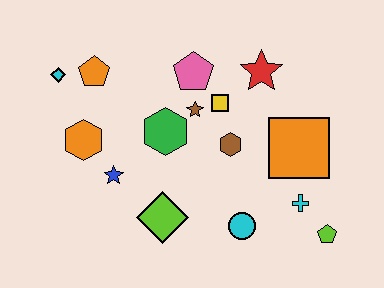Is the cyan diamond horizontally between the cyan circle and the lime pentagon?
No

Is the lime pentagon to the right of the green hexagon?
Yes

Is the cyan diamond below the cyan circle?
No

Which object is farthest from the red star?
The cyan diamond is farthest from the red star.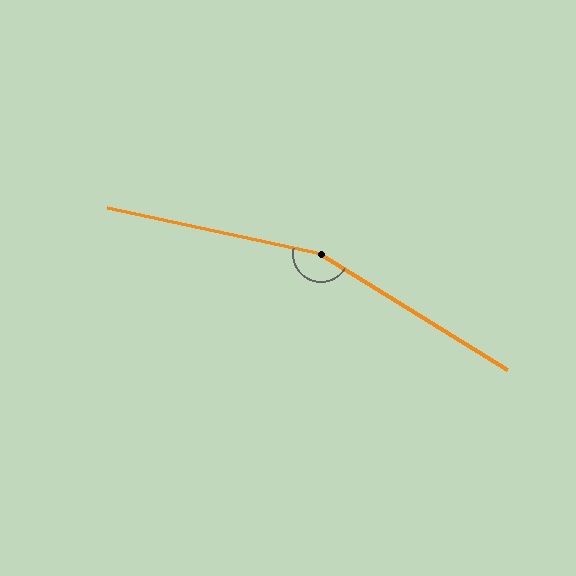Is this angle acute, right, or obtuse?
It is obtuse.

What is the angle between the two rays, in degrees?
Approximately 160 degrees.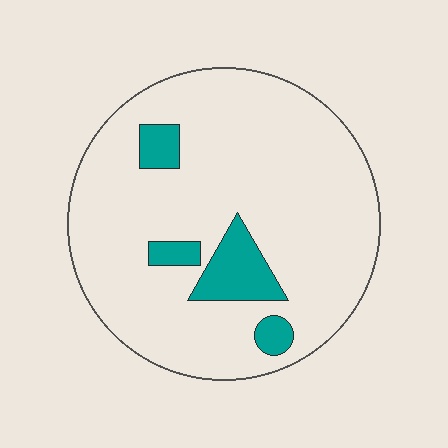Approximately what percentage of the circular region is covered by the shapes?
Approximately 10%.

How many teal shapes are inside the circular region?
4.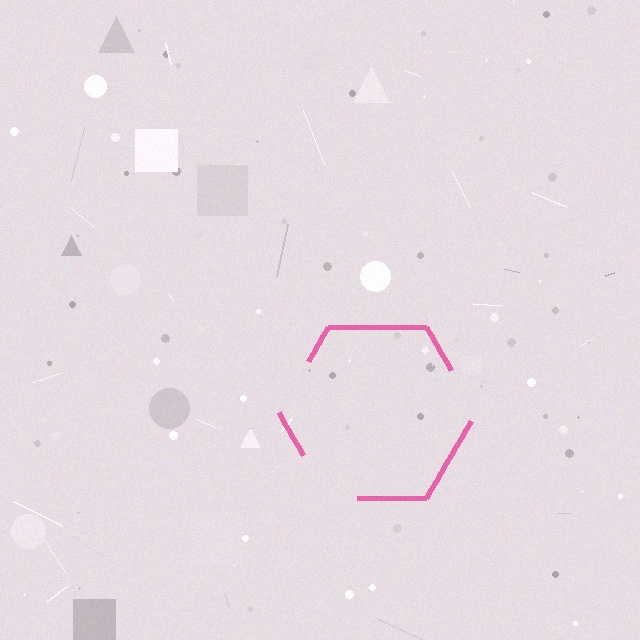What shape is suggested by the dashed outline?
The dashed outline suggests a hexagon.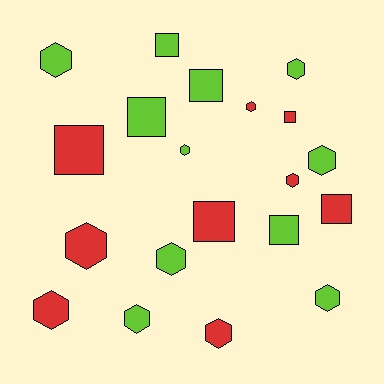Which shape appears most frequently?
Hexagon, with 12 objects.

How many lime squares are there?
There are 4 lime squares.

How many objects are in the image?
There are 20 objects.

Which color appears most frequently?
Lime, with 11 objects.